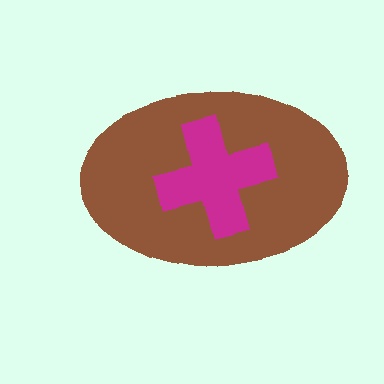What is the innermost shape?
The magenta cross.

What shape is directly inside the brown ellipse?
The magenta cross.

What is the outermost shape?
The brown ellipse.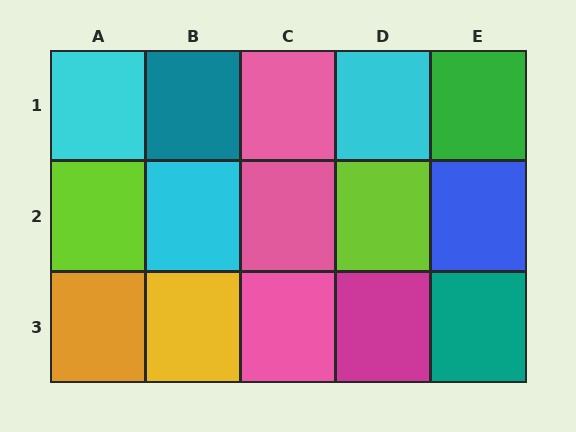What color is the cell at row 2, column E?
Blue.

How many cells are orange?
1 cell is orange.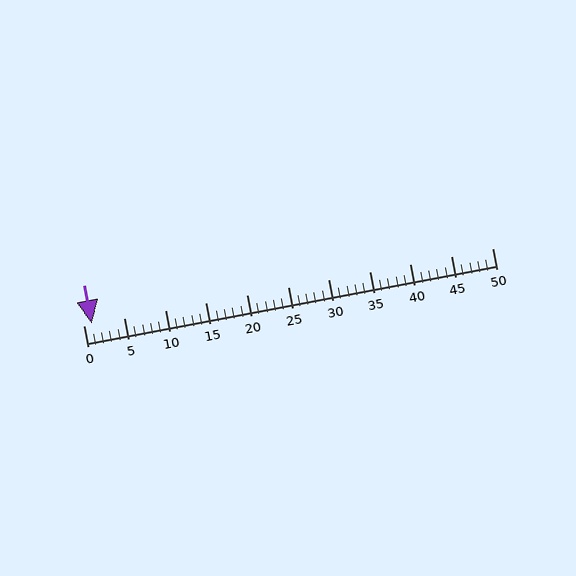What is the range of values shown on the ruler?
The ruler shows values from 0 to 50.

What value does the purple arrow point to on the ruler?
The purple arrow points to approximately 1.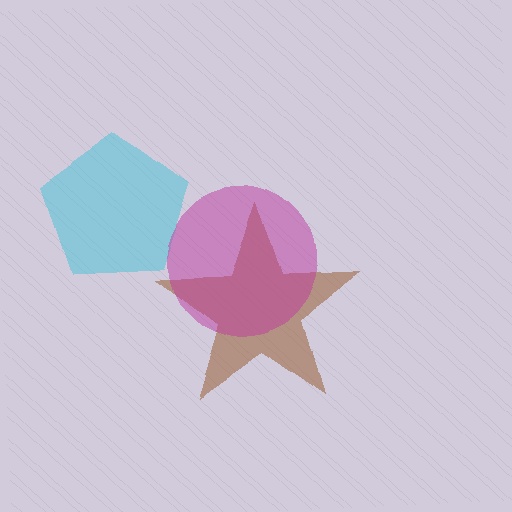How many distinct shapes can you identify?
There are 3 distinct shapes: a brown star, a cyan pentagon, a magenta circle.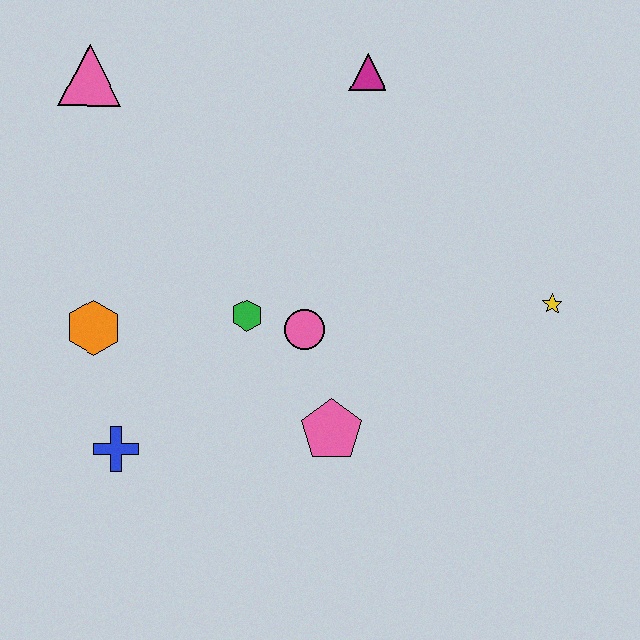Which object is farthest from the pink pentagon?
The pink triangle is farthest from the pink pentagon.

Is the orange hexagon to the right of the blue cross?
No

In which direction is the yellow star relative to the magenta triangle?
The yellow star is below the magenta triangle.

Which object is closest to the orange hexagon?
The blue cross is closest to the orange hexagon.